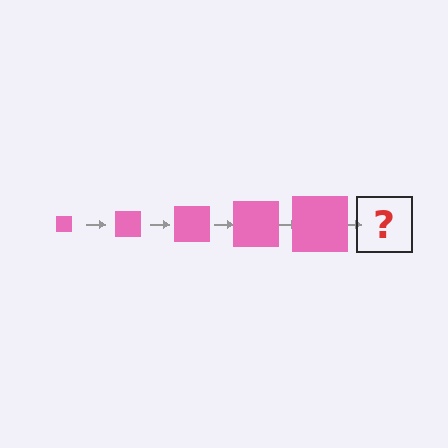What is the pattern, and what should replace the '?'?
The pattern is that the square gets progressively larger each step. The '?' should be a pink square, larger than the previous one.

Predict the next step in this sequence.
The next step is a pink square, larger than the previous one.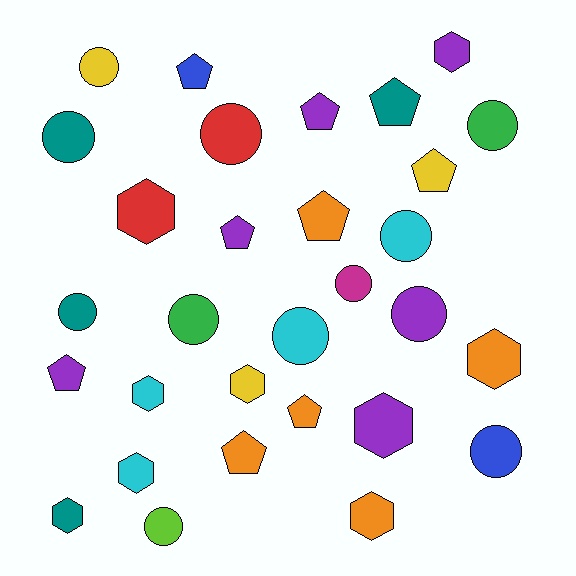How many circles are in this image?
There are 12 circles.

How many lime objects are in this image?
There is 1 lime object.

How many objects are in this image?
There are 30 objects.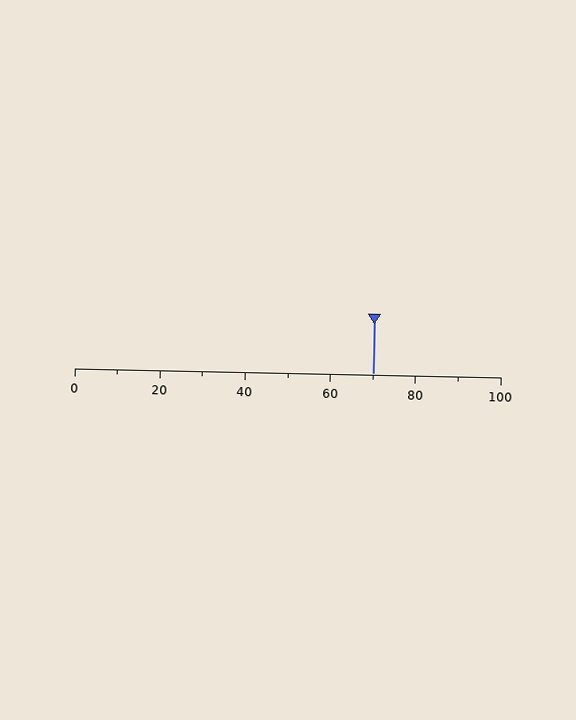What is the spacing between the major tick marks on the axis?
The major ticks are spaced 20 apart.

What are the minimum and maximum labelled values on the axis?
The axis runs from 0 to 100.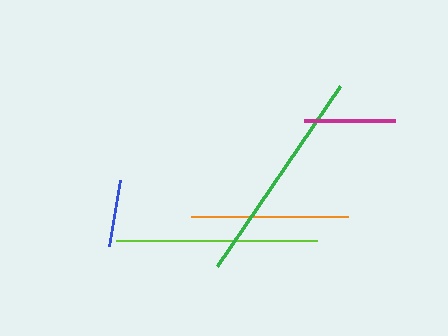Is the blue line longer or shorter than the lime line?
The lime line is longer than the blue line.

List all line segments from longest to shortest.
From longest to shortest: green, lime, orange, magenta, blue.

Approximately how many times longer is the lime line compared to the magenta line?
The lime line is approximately 2.2 times the length of the magenta line.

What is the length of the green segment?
The green segment is approximately 218 pixels long.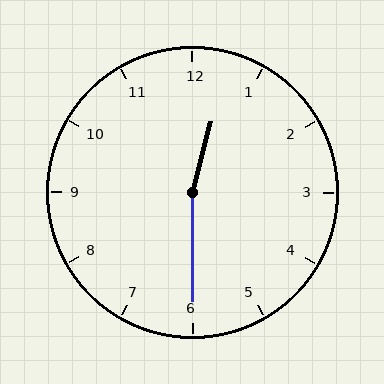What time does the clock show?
12:30.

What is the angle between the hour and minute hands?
Approximately 165 degrees.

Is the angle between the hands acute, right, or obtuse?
It is obtuse.